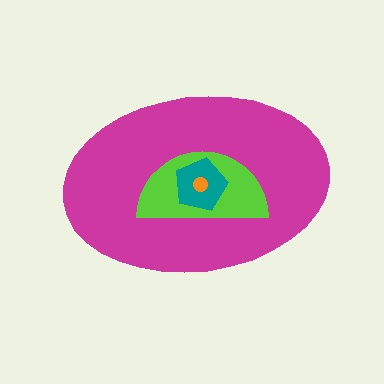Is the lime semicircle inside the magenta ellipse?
Yes.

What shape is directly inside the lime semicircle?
The teal pentagon.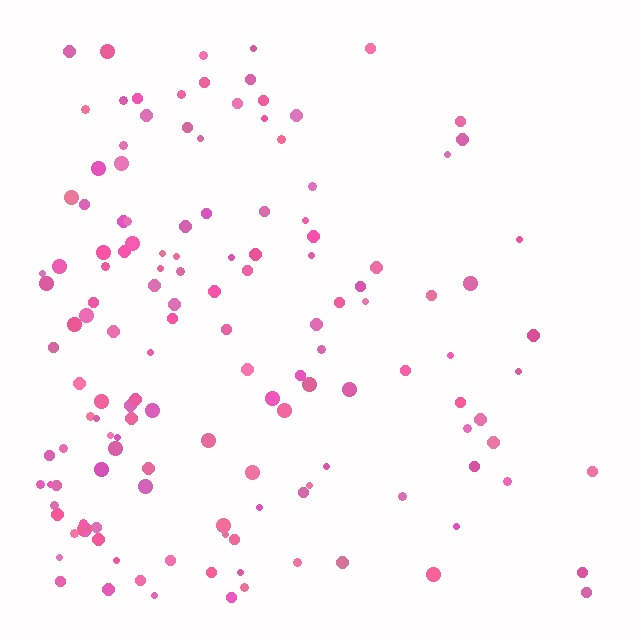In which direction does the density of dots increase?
From right to left, with the left side densest.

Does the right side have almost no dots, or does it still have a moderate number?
Still a moderate number, just noticeably fewer than the left.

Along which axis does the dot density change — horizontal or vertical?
Horizontal.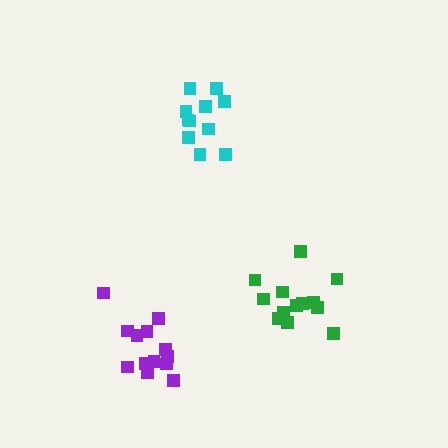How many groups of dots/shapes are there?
There are 3 groups.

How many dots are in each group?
Group 1: 11 dots, Group 2: 13 dots, Group 3: 13 dots (37 total).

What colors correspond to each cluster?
The clusters are colored: cyan, green, purple.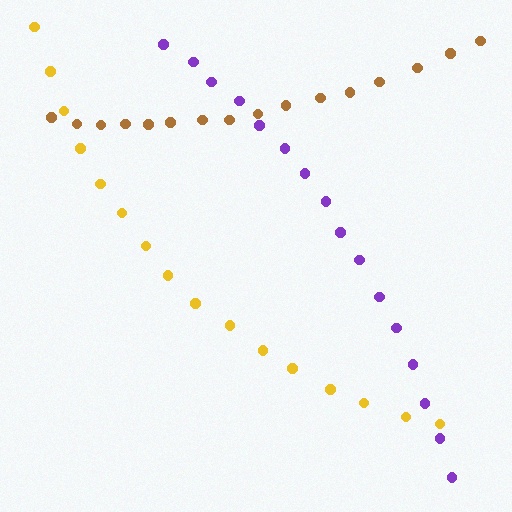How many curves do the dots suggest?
There are 3 distinct paths.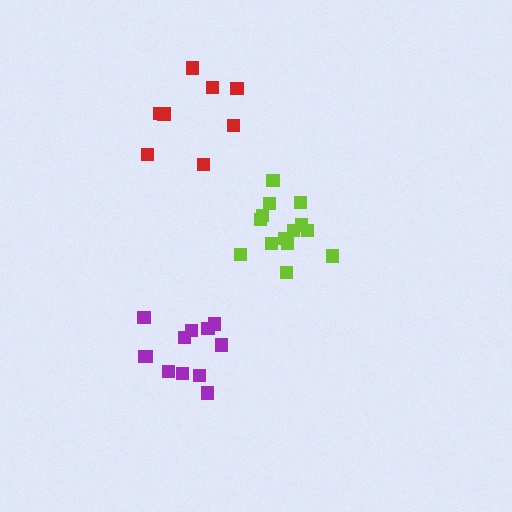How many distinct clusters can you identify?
There are 3 distinct clusters.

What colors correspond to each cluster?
The clusters are colored: purple, red, lime.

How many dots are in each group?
Group 1: 12 dots, Group 2: 8 dots, Group 3: 14 dots (34 total).